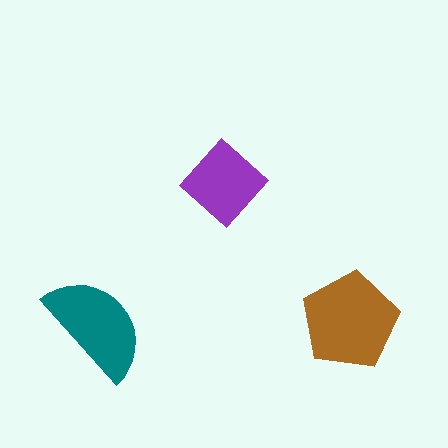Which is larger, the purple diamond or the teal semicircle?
The teal semicircle.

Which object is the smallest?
The purple diamond.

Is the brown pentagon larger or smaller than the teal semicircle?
Larger.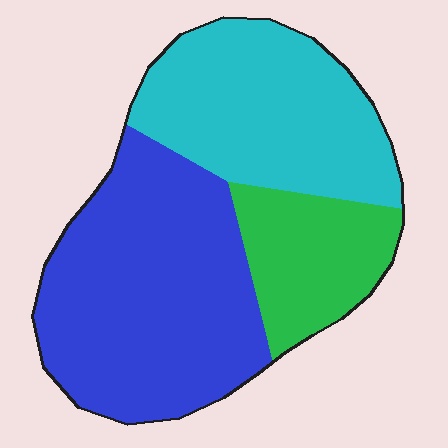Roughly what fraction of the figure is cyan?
Cyan takes up about one third (1/3) of the figure.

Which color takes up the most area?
Blue, at roughly 50%.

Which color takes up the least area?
Green, at roughly 20%.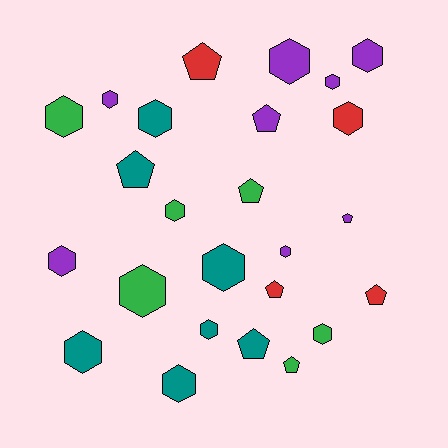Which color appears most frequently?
Purple, with 8 objects.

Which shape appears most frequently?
Hexagon, with 16 objects.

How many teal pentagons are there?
There are 2 teal pentagons.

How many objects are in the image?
There are 25 objects.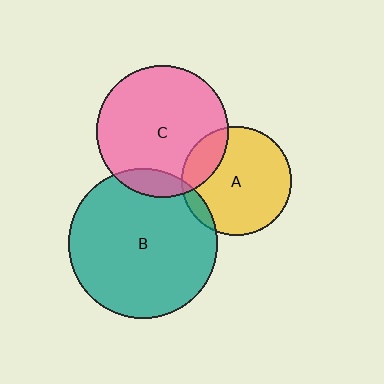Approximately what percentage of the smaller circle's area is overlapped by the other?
Approximately 10%.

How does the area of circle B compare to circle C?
Approximately 1.3 times.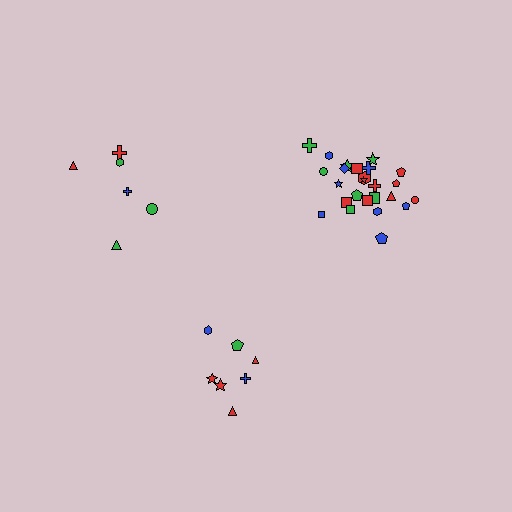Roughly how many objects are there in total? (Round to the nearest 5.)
Roughly 40 objects in total.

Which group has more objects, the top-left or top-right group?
The top-right group.